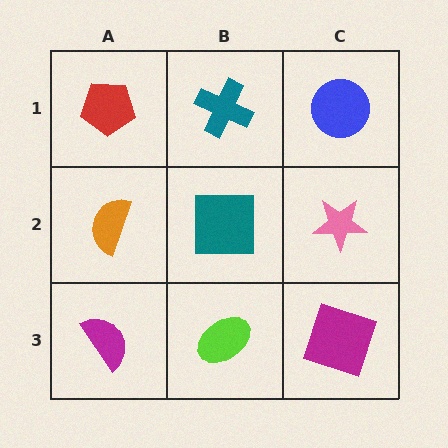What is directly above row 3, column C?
A pink star.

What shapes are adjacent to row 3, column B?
A teal square (row 2, column B), a magenta semicircle (row 3, column A), a magenta square (row 3, column C).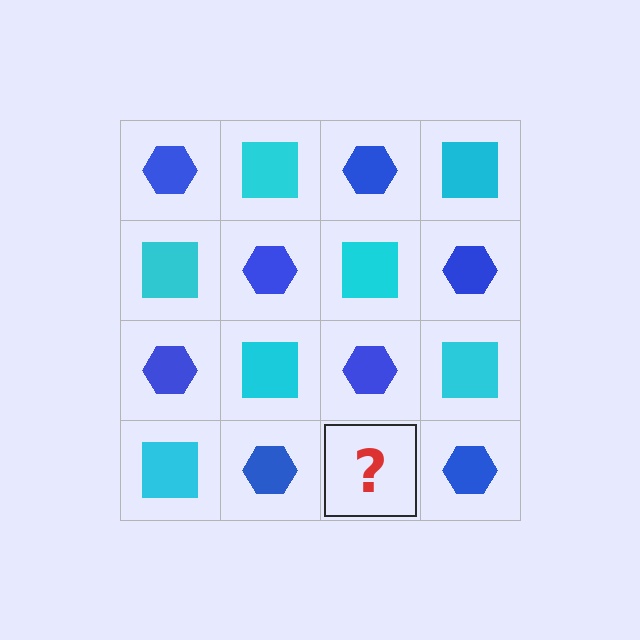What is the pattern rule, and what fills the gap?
The rule is that it alternates blue hexagon and cyan square in a checkerboard pattern. The gap should be filled with a cyan square.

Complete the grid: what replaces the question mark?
The question mark should be replaced with a cyan square.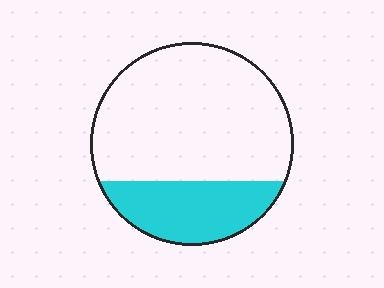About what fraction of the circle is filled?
About one quarter (1/4).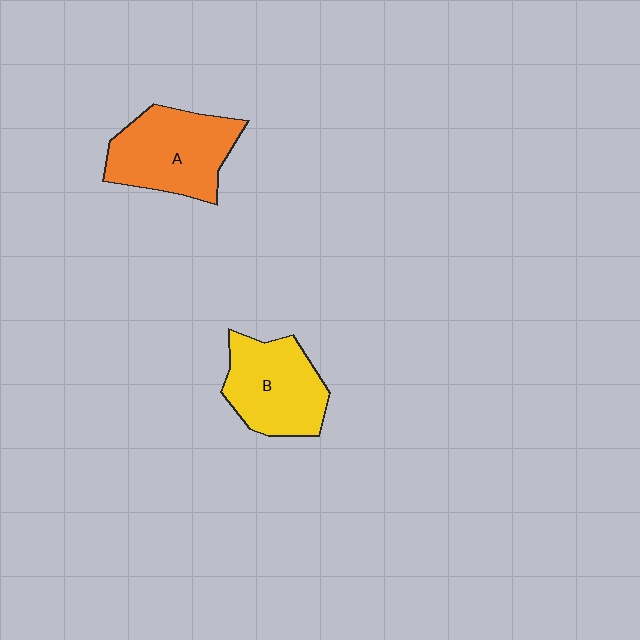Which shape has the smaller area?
Shape B (yellow).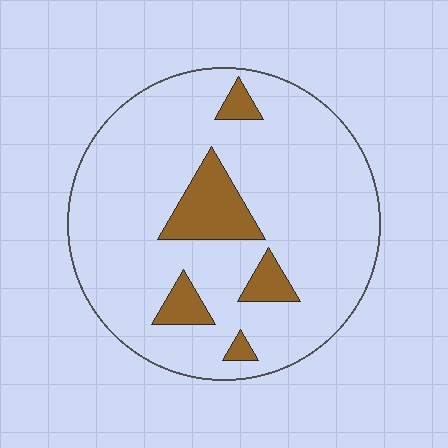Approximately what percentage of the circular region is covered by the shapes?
Approximately 15%.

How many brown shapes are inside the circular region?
5.